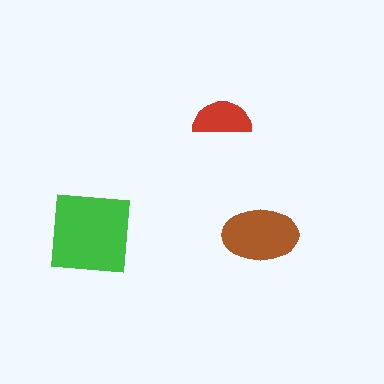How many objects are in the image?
There are 3 objects in the image.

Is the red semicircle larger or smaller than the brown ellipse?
Smaller.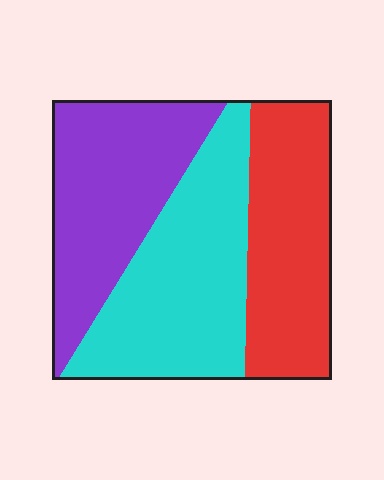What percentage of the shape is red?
Red covers roughly 30% of the shape.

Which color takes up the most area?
Cyan, at roughly 35%.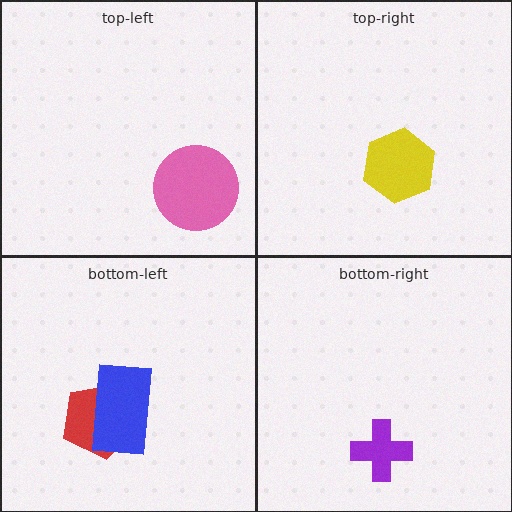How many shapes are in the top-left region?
1.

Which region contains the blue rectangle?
The bottom-left region.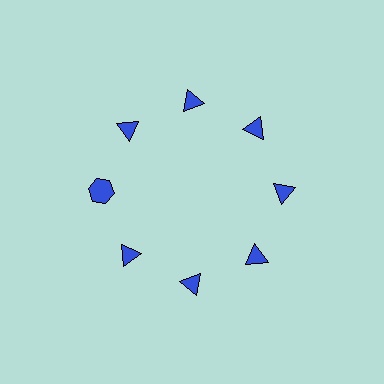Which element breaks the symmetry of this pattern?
The blue hexagon at roughly the 9 o'clock position breaks the symmetry. All other shapes are blue triangles.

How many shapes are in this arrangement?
There are 8 shapes arranged in a ring pattern.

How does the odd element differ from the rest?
It has a different shape: hexagon instead of triangle.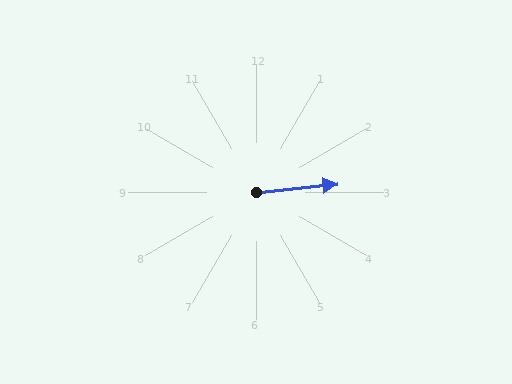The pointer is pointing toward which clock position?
Roughly 3 o'clock.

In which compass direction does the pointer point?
East.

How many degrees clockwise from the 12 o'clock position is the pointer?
Approximately 84 degrees.